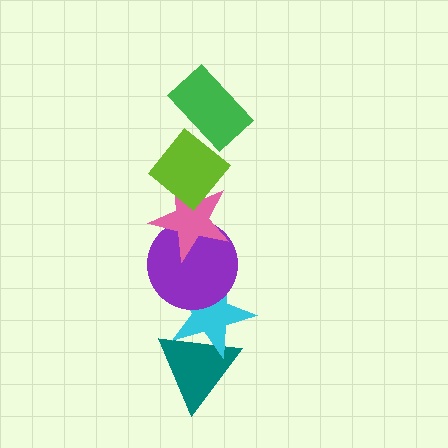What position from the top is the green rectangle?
The green rectangle is 1st from the top.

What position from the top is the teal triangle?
The teal triangle is 6th from the top.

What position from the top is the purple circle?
The purple circle is 4th from the top.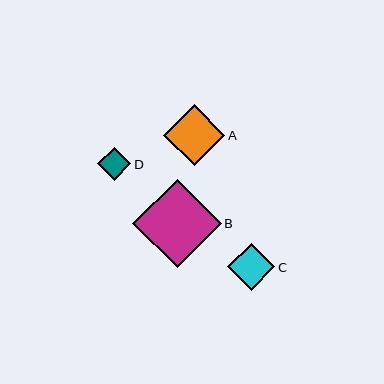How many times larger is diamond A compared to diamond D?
Diamond A is approximately 1.8 times the size of diamond D.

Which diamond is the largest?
Diamond B is the largest with a size of approximately 89 pixels.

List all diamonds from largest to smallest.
From largest to smallest: B, A, C, D.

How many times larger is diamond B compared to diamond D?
Diamond B is approximately 2.7 times the size of diamond D.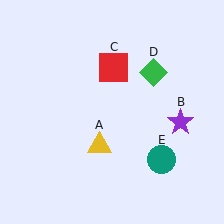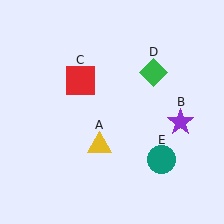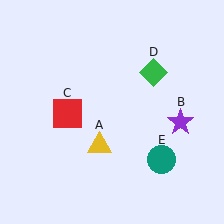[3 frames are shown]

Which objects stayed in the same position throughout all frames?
Yellow triangle (object A) and purple star (object B) and green diamond (object D) and teal circle (object E) remained stationary.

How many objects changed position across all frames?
1 object changed position: red square (object C).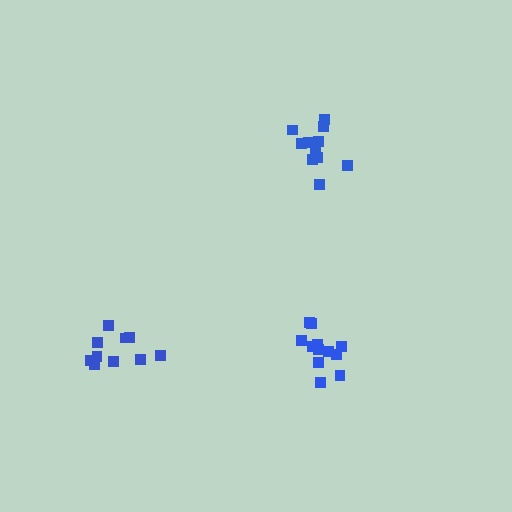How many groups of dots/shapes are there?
There are 3 groups.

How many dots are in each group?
Group 1: 10 dots, Group 2: 12 dots, Group 3: 11 dots (33 total).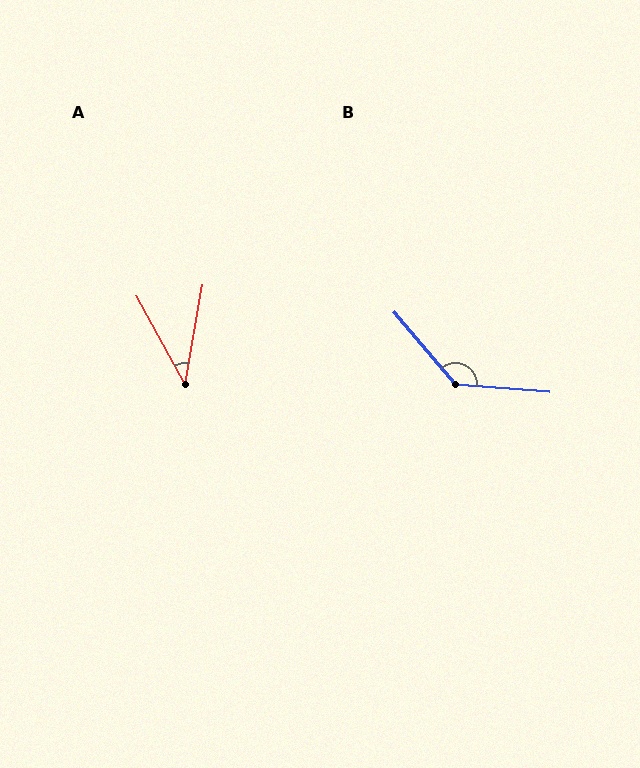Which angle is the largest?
B, at approximately 135 degrees.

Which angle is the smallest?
A, at approximately 38 degrees.